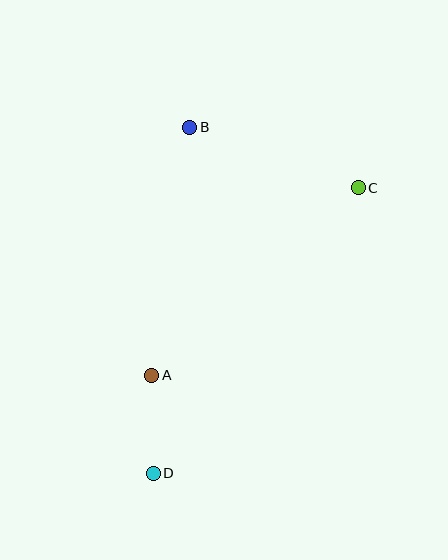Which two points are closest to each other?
Points A and D are closest to each other.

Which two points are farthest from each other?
Points C and D are farthest from each other.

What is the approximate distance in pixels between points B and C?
The distance between B and C is approximately 179 pixels.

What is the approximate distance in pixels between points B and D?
The distance between B and D is approximately 348 pixels.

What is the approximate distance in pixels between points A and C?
The distance between A and C is approximately 279 pixels.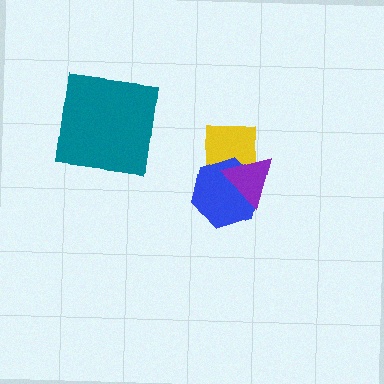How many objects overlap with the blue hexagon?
2 objects overlap with the blue hexagon.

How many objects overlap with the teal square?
0 objects overlap with the teal square.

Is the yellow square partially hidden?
Yes, it is partially covered by another shape.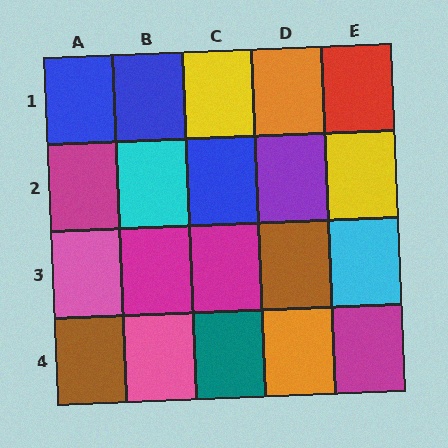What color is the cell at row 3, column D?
Brown.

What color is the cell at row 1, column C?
Yellow.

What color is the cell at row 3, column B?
Magenta.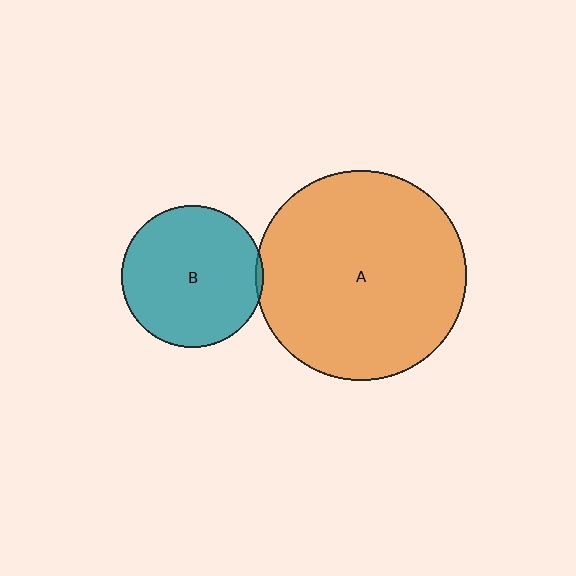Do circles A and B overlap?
Yes.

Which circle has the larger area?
Circle A (orange).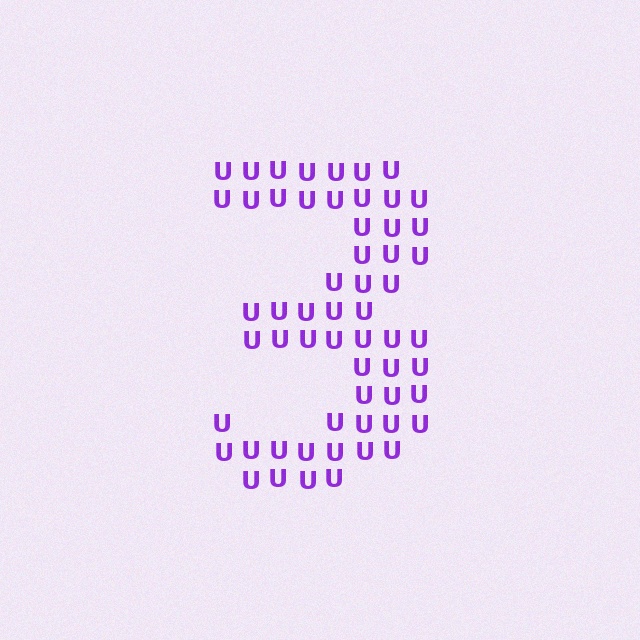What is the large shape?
The large shape is the digit 3.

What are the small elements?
The small elements are letter U's.